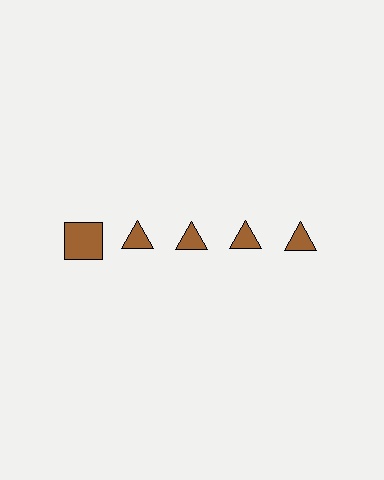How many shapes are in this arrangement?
There are 5 shapes arranged in a grid pattern.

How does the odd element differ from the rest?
It has a different shape: square instead of triangle.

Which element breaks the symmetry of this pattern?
The brown square in the top row, leftmost column breaks the symmetry. All other shapes are brown triangles.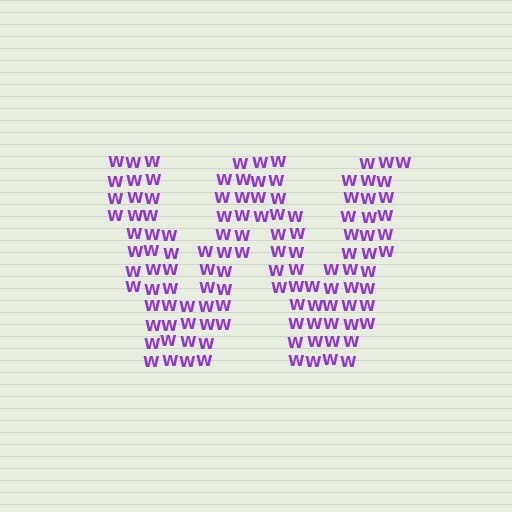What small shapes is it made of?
It is made of small letter W's.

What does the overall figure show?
The overall figure shows the letter W.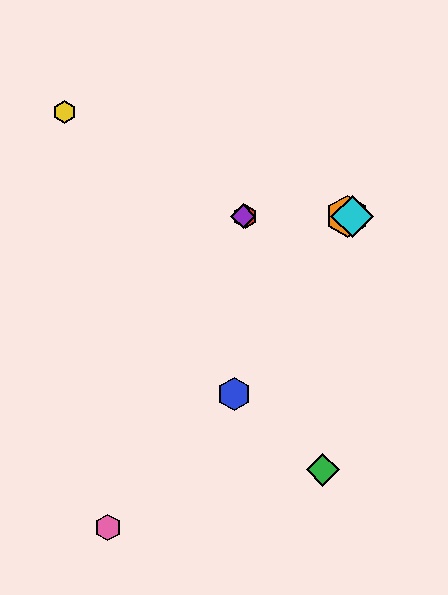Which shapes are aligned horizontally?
The red hexagon, the purple diamond, the orange hexagon, the cyan diamond are aligned horizontally.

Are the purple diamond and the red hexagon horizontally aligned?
Yes, both are at y≈216.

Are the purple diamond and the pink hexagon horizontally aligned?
No, the purple diamond is at y≈216 and the pink hexagon is at y≈527.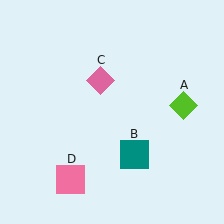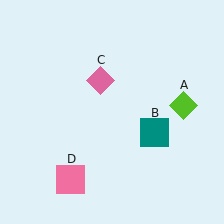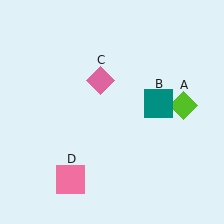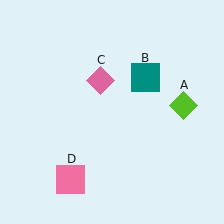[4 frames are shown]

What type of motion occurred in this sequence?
The teal square (object B) rotated counterclockwise around the center of the scene.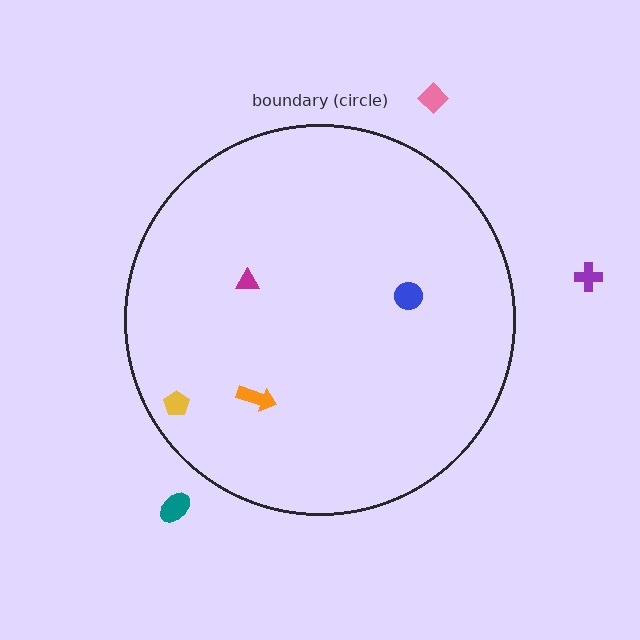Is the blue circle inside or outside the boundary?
Inside.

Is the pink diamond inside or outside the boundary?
Outside.